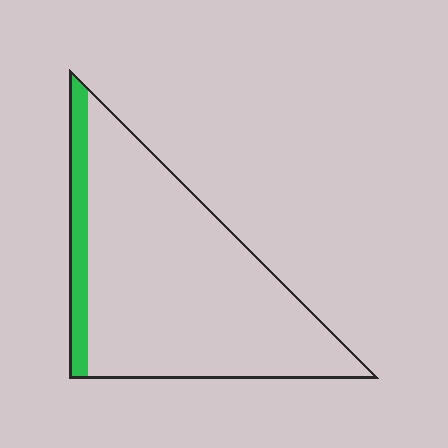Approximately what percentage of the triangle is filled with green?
Approximately 10%.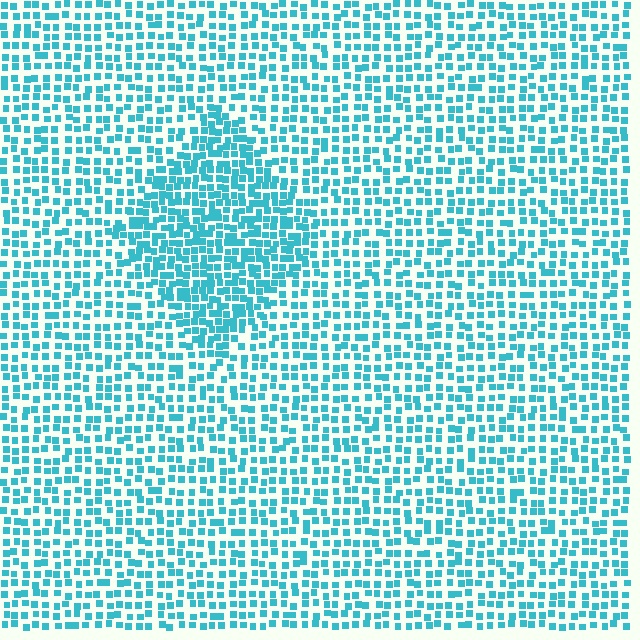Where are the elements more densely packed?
The elements are more densely packed inside the diamond boundary.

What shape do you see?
I see a diamond.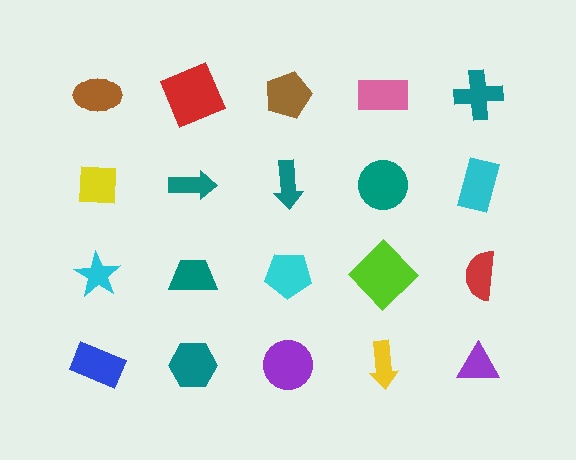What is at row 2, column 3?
A teal arrow.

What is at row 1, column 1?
A brown ellipse.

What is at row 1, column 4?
A pink rectangle.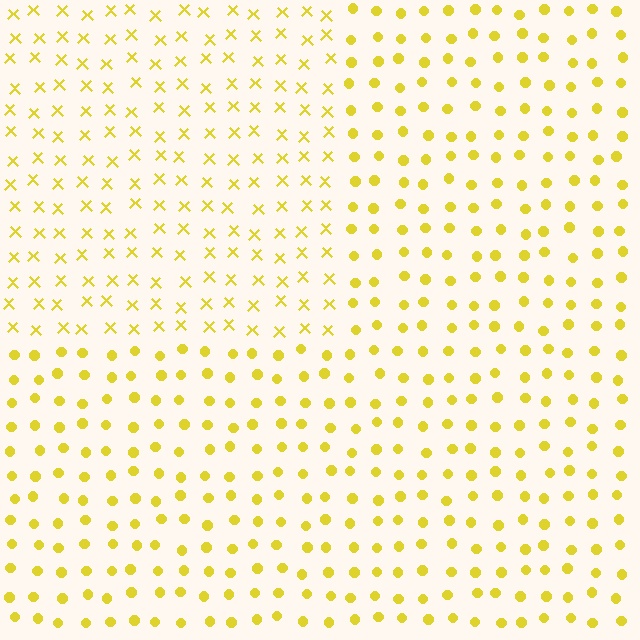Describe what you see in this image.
The image is filled with small yellow elements arranged in a uniform grid. A rectangle-shaped region contains X marks, while the surrounding area contains circles. The boundary is defined purely by the change in element shape.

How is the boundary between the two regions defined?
The boundary is defined by a change in element shape: X marks inside vs. circles outside. All elements share the same color and spacing.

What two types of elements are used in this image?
The image uses X marks inside the rectangle region and circles outside it.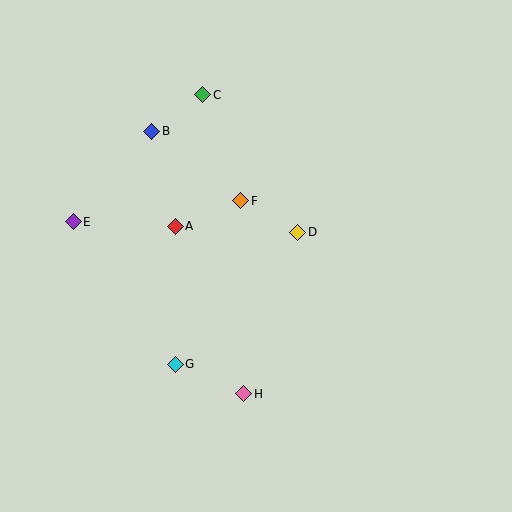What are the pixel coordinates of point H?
Point H is at (244, 394).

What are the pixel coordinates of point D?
Point D is at (298, 232).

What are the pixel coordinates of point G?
Point G is at (175, 364).